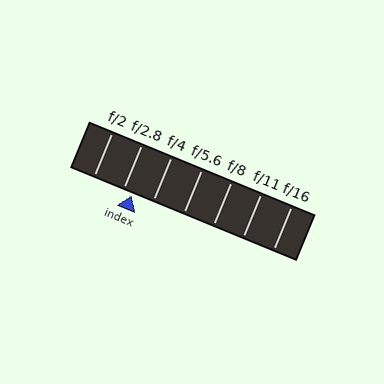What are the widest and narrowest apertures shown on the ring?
The widest aperture shown is f/2 and the narrowest is f/16.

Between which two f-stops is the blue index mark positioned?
The index mark is between f/2.8 and f/4.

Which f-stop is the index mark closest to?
The index mark is closest to f/2.8.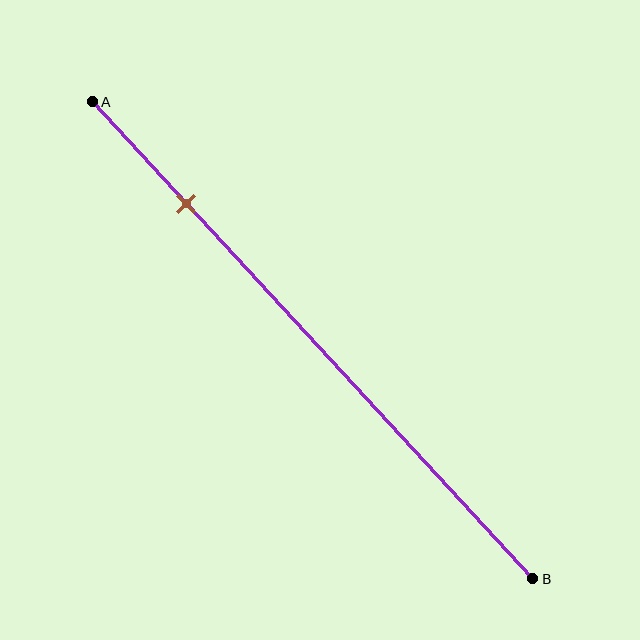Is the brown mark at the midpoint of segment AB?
No, the mark is at about 20% from A, not at the 50% midpoint.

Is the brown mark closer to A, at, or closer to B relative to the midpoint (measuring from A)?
The brown mark is closer to point A than the midpoint of segment AB.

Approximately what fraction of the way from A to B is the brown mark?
The brown mark is approximately 20% of the way from A to B.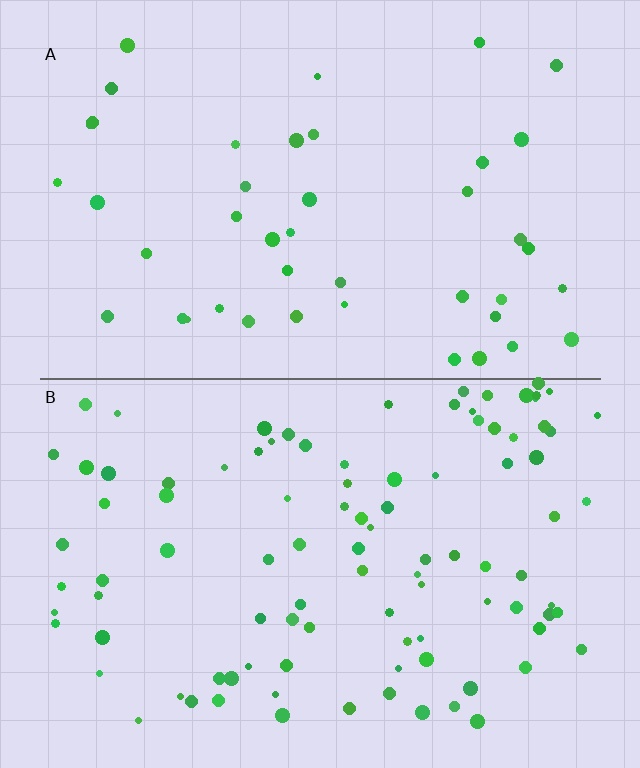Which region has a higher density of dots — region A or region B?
B (the bottom).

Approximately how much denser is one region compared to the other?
Approximately 2.3× — region B over region A.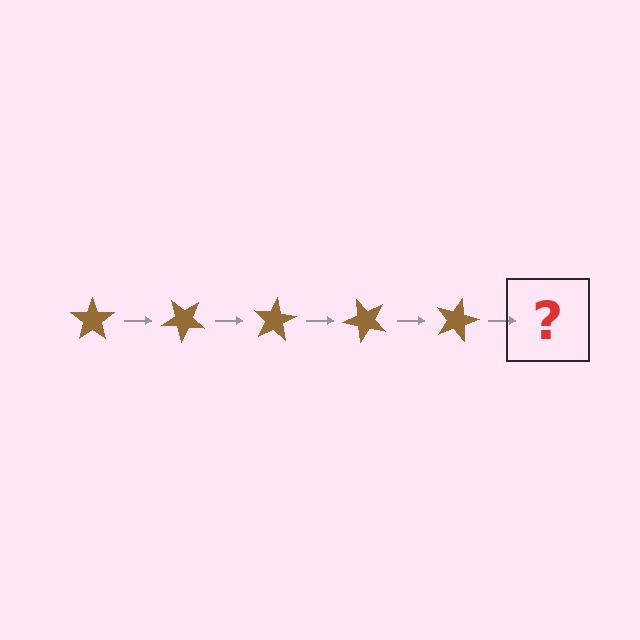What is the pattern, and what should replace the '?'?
The pattern is that the star rotates 40 degrees each step. The '?' should be a brown star rotated 200 degrees.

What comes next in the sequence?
The next element should be a brown star rotated 200 degrees.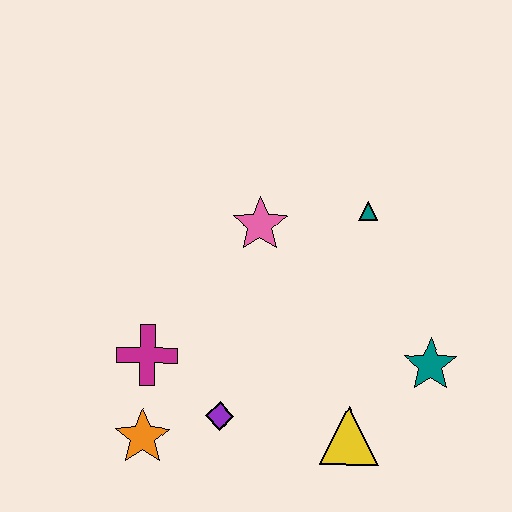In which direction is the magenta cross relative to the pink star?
The magenta cross is below the pink star.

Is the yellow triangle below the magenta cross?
Yes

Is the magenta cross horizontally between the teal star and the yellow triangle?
No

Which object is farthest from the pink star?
The orange star is farthest from the pink star.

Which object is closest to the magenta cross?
The orange star is closest to the magenta cross.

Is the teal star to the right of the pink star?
Yes